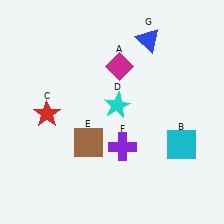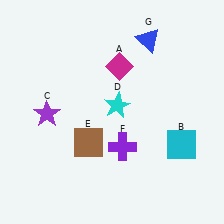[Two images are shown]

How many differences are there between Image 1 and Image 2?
There is 1 difference between the two images.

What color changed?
The star (C) changed from red in Image 1 to purple in Image 2.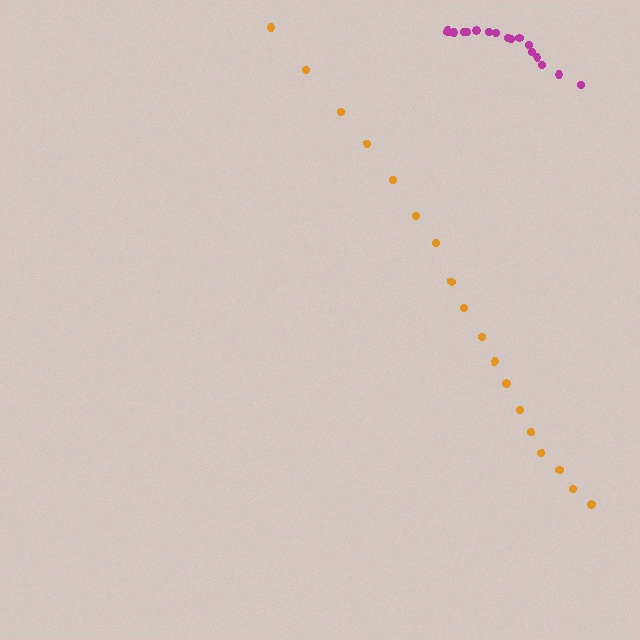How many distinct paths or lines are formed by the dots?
There are 2 distinct paths.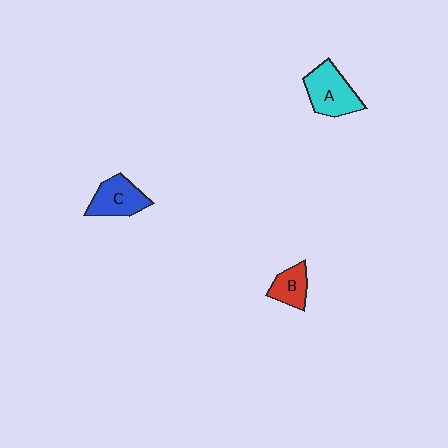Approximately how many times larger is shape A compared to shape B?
Approximately 1.7 times.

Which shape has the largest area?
Shape A (cyan).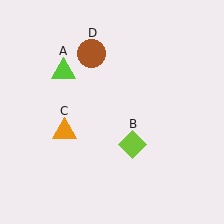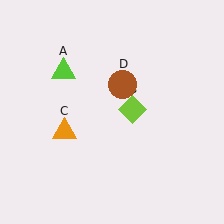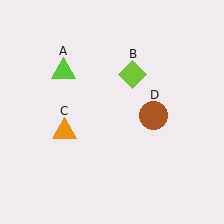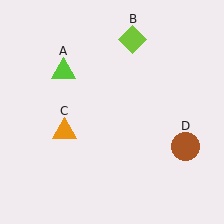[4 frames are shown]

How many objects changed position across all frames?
2 objects changed position: lime diamond (object B), brown circle (object D).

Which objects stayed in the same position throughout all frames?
Lime triangle (object A) and orange triangle (object C) remained stationary.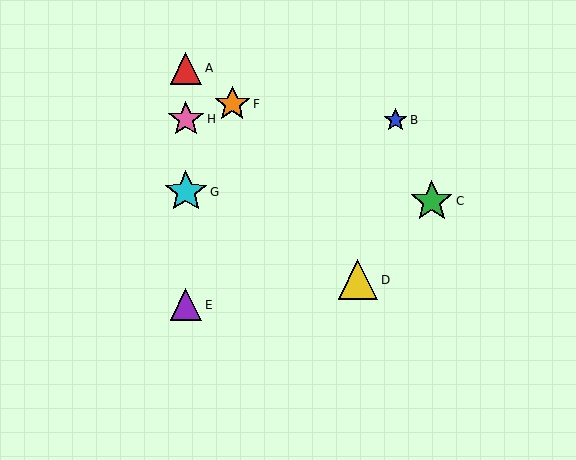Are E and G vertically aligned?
Yes, both are at x≈186.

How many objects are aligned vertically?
4 objects (A, E, G, H) are aligned vertically.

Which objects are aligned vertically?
Objects A, E, G, H are aligned vertically.